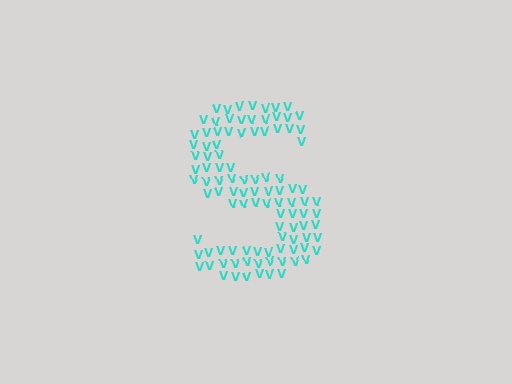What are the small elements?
The small elements are letter V's.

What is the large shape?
The large shape is the letter S.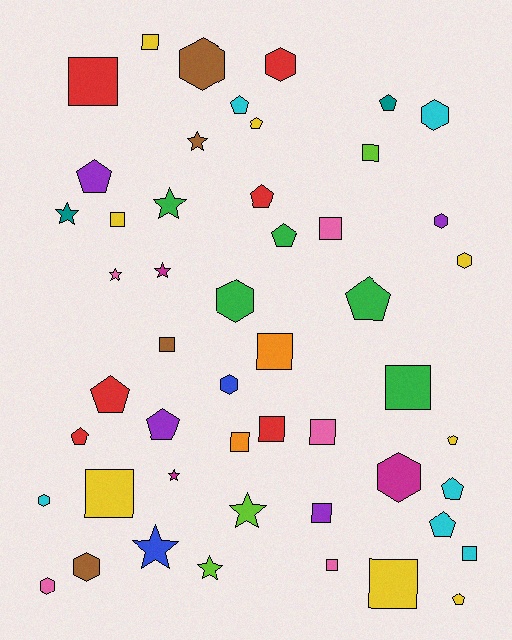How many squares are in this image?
There are 16 squares.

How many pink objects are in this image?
There are 5 pink objects.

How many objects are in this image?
There are 50 objects.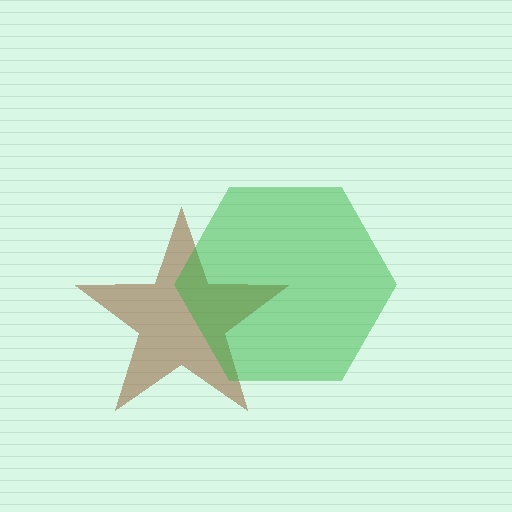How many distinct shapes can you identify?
There are 2 distinct shapes: a brown star, a green hexagon.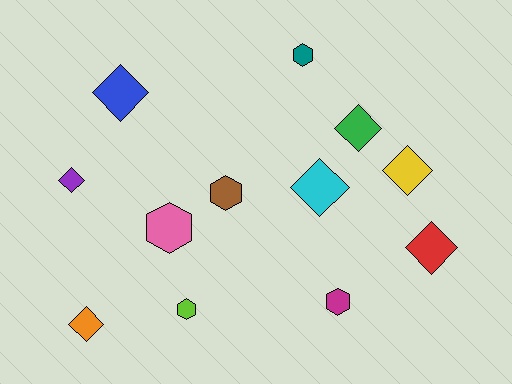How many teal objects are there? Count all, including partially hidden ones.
There is 1 teal object.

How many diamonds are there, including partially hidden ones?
There are 7 diamonds.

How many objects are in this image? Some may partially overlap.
There are 12 objects.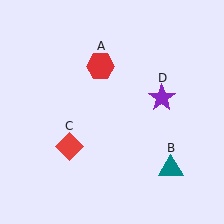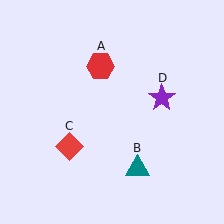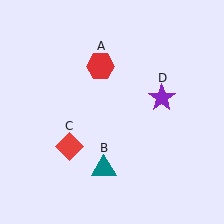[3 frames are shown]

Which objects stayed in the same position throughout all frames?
Red hexagon (object A) and red diamond (object C) and purple star (object D) remained stationary.